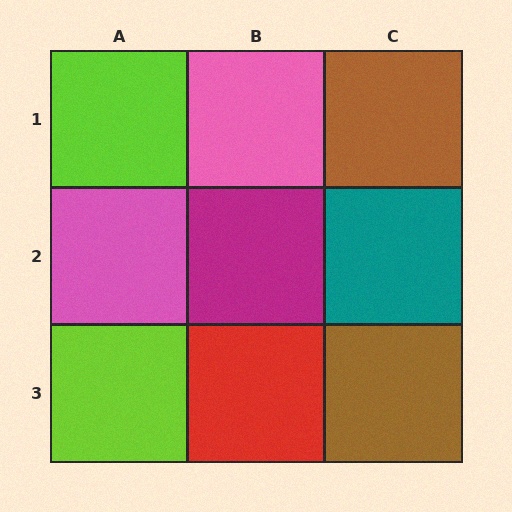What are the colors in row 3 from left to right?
Lime, red, brown.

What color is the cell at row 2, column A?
Pink.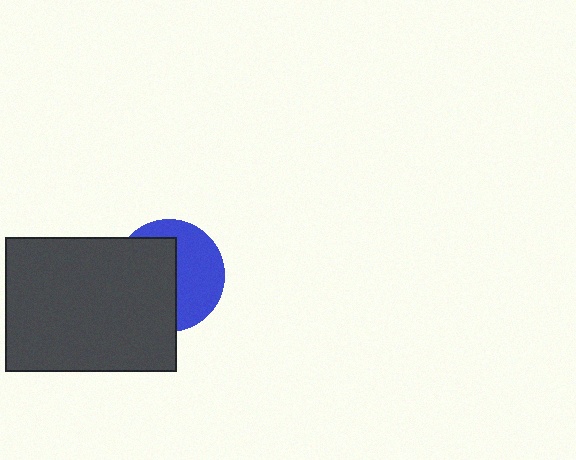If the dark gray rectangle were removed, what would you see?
You would see the complete blue circle.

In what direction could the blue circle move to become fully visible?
The blue circle could move right. That would shift it out from behind the dark gray rectangle entirely.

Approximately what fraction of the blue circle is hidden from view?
Roughly 53% of the blue circle is hidden behind the dark gray rectangle.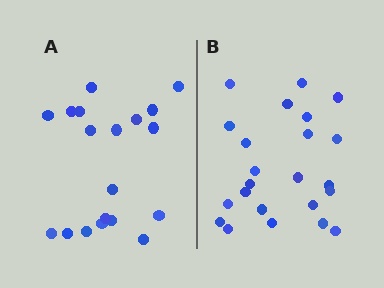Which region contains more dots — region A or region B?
Region B (the right region) has more dots.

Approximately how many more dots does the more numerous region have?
Region B has about 4 more dots than region A.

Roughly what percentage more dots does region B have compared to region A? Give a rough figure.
About 20% more.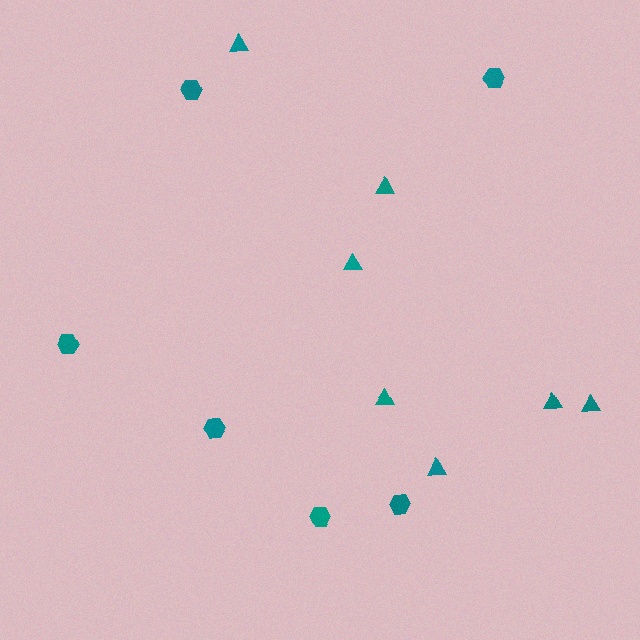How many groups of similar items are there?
There are 2 groups: one group of triangles (7) and one group of hexagons (6).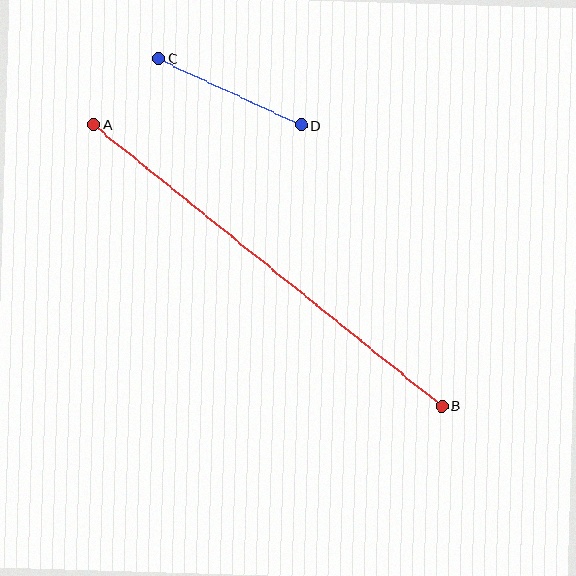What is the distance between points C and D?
The distance is approximately 158 pixels.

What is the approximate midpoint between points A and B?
The midpoint is at approximately (268, 265) pixels.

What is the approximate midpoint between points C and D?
The midpoint is at approximately (230, 92) pixels.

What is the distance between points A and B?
The distance is approximately 448 pixels.